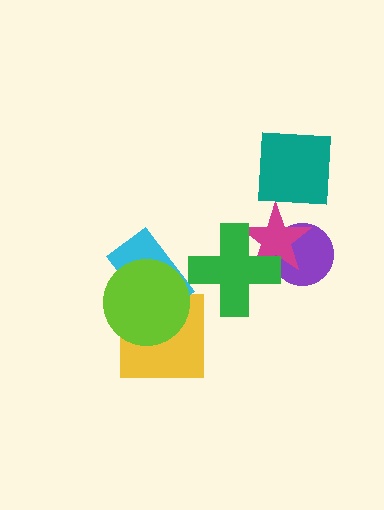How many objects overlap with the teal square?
1 object overlaps with the teal square.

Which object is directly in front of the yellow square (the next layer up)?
The cyan rectangle is directly in front of the yellow square.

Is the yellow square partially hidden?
Yes, it is partially covered by another shape.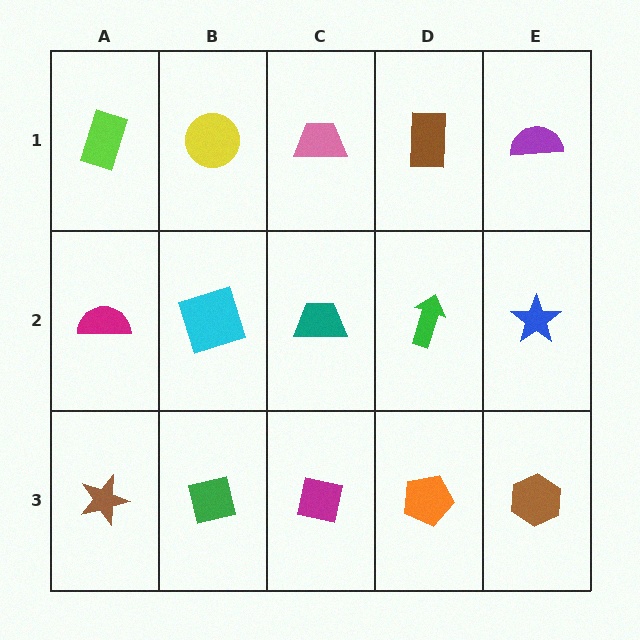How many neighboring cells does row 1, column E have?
2.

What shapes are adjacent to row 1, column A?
A magenta semicircle (row 2, column A), a yellow circle (row 1, column B).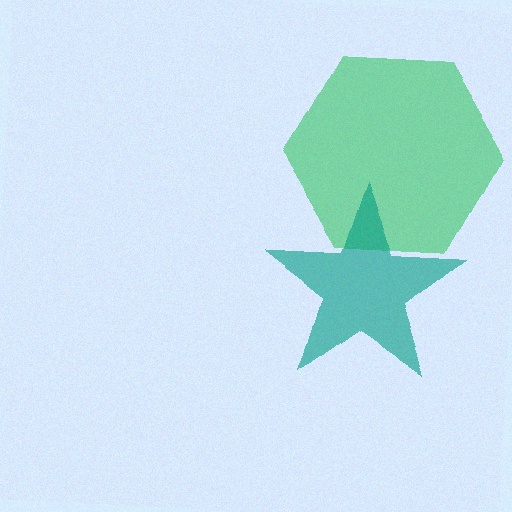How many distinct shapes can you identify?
There are 2 distinct shapes: a green hexagon, a teal star.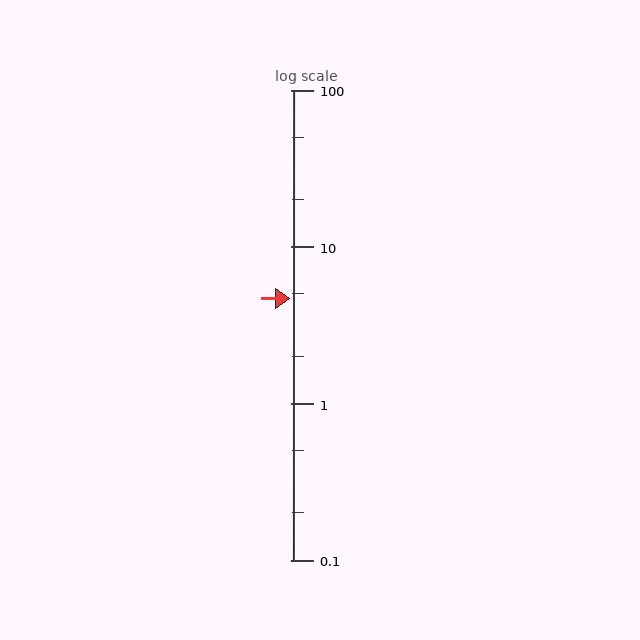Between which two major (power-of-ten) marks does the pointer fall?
The pointer is between 1 and 10.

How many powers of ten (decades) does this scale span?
The scale spans 3 decades, from 0.1 to 100.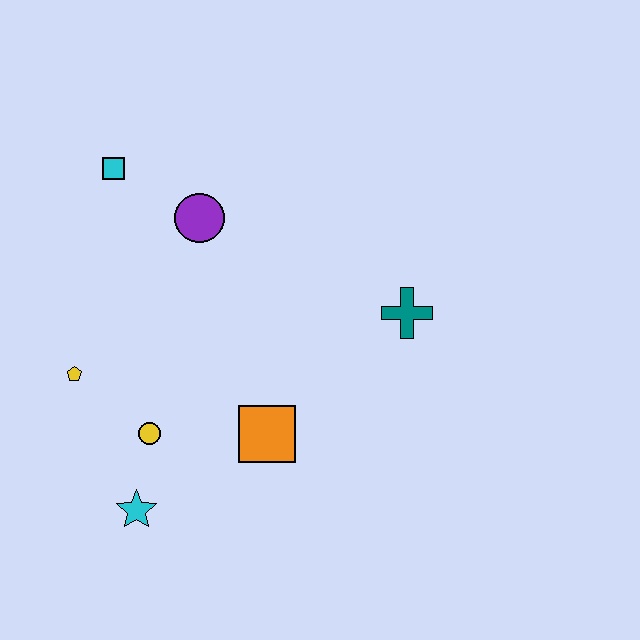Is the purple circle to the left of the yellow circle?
No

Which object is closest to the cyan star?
The yellow circle is closest to the cyan star.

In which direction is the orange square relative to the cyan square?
The orange square is below the cyan square.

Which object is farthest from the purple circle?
The cyan star is farthest from the purple circle.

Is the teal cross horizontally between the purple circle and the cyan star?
No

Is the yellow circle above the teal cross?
No